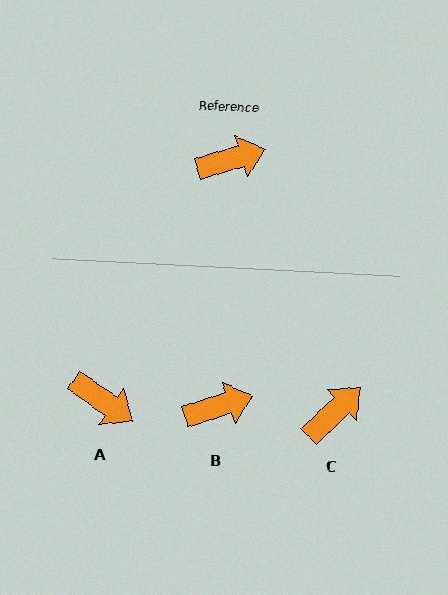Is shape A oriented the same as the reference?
No, it is off by about 51 degrees.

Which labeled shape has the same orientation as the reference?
B.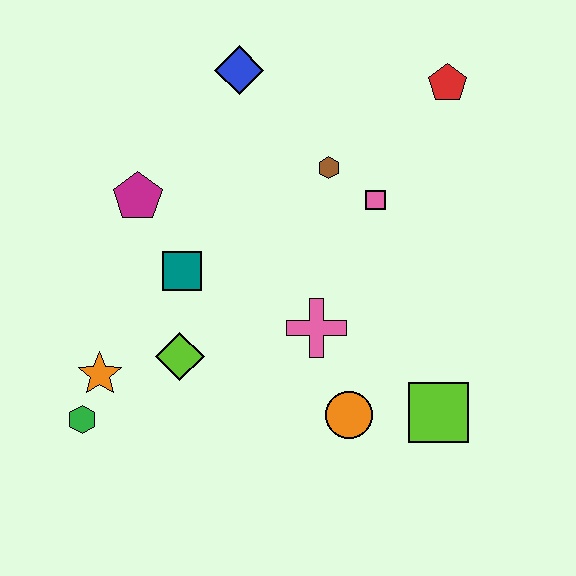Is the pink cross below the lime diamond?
No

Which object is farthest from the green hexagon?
The red pentagon is farthest from the green hexagon.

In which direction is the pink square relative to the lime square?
The pink square is above the lime square.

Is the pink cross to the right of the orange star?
Yes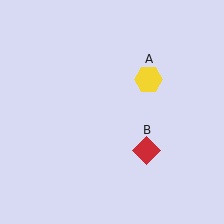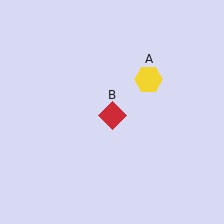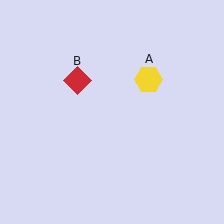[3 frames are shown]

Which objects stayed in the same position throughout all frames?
Yellow hexagon (object A) remained stationary.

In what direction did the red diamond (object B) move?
The red diamond (object B) moved up and to the left.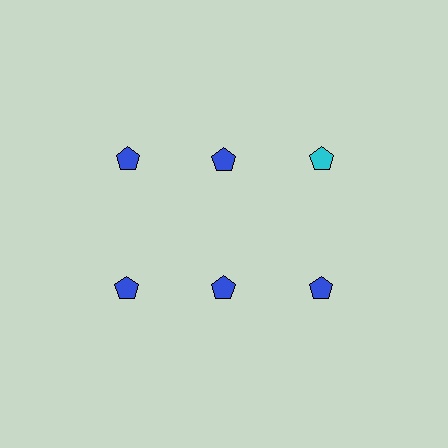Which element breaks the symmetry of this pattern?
The cyan pentagon in the top row, center column breaks the symmetry. All other shapes are blue pentagons.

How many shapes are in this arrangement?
There are 6 shapes arranged in a grid pattern.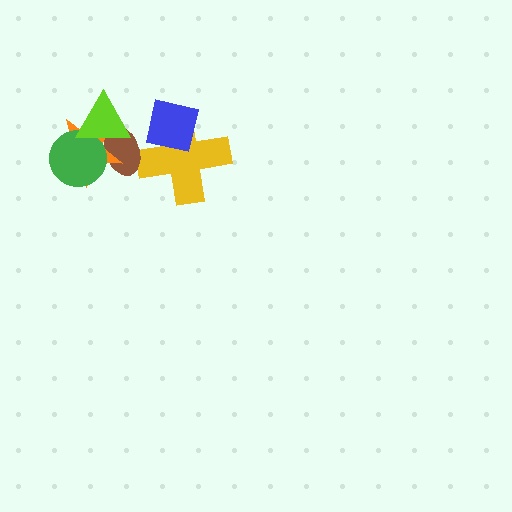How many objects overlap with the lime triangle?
3 objects overlap with the lime triangle.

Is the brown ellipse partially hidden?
Yes, it is partially covered by another shape.